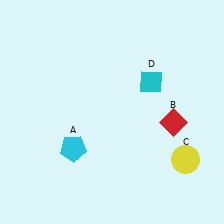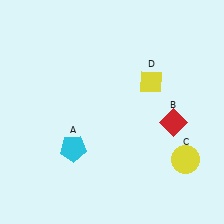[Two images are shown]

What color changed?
The diamond (D) changed from cyan in Image 1 to yellow in Image 2.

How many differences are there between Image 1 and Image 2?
There is 1 difference between the two images.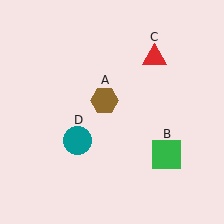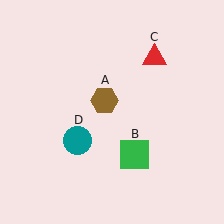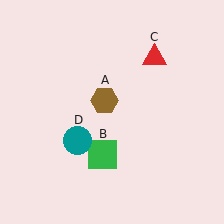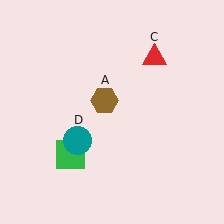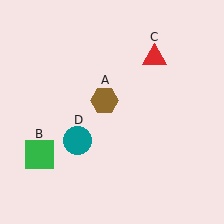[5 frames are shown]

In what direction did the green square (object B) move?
The green square (object B) moved left.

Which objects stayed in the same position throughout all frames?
Brown hexagon (object A) and red triangle (object C) and teal circle (object D) remained stationary.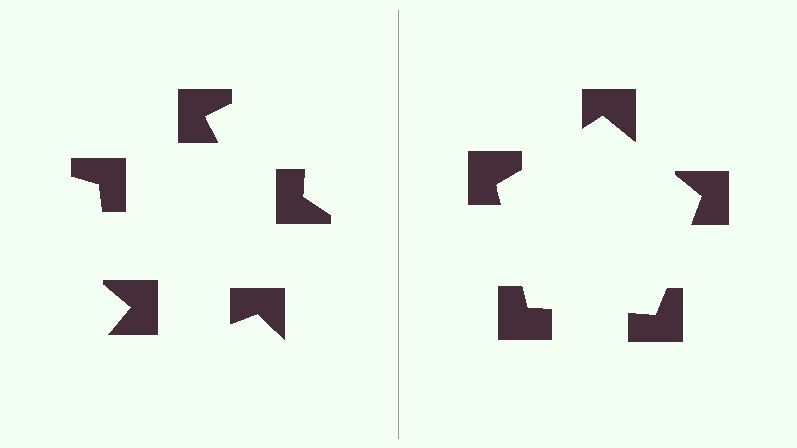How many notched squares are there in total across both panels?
10 — 5 on each side.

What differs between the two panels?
The notched squares are positioned identically on both sides; only the wedge orientations differ. On the right they align to a pentagon; on the left they are misaligned.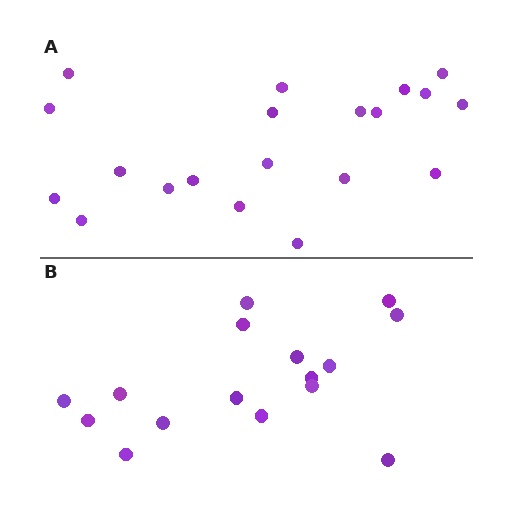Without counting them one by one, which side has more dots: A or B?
Region A (the top region) has more dots.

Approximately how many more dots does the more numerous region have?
Region A has about 4 more dots than region B.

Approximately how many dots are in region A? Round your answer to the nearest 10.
About 20 dots.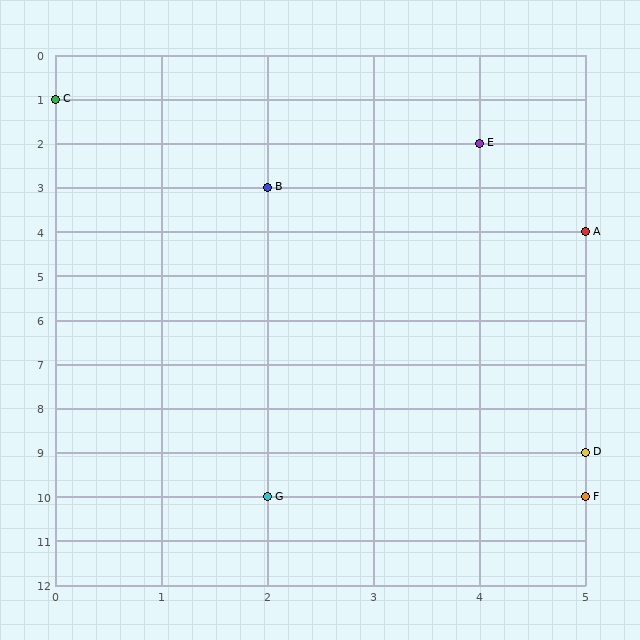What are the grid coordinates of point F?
Point F is at grid coordinates (5, 10).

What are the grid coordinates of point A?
Point A is at grid coordinates (5, 4).